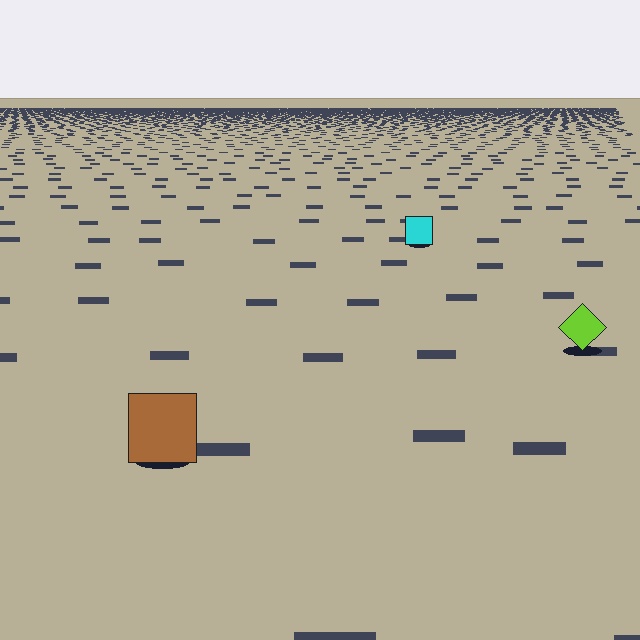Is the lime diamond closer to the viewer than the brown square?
No. The brown square is closer — you can tell from the texture gradient: the ground texture is coarser near it.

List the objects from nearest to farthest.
From nearest to farthest: the brown square, the lime diamond, the cyan square.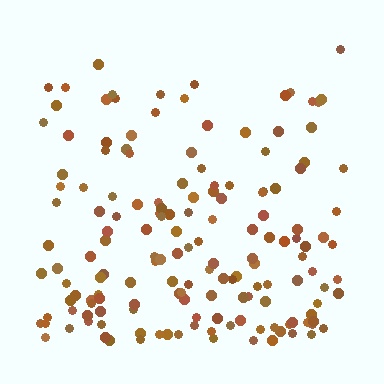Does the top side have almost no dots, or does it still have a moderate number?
Still a moderate number, just noticeably fewer than the bottom.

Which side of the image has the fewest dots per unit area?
The top.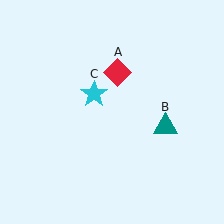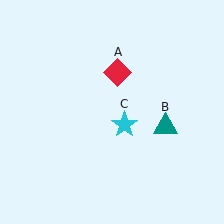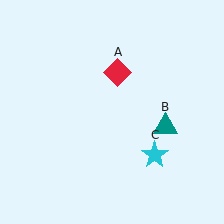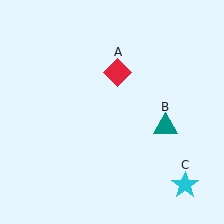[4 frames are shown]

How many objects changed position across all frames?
1 object changed position: cyan star (object C).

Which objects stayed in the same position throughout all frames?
Red diamond (object A) and teal triangle (object B) remained stationary.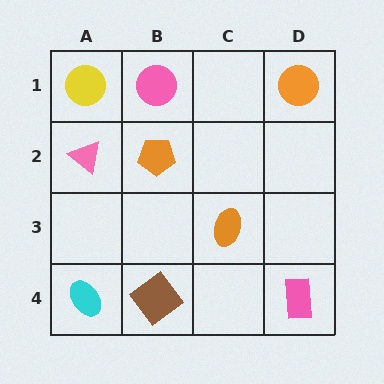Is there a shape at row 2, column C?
No, that cell is empty.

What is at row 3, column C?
An orange ellipse.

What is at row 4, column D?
A pink rectangle.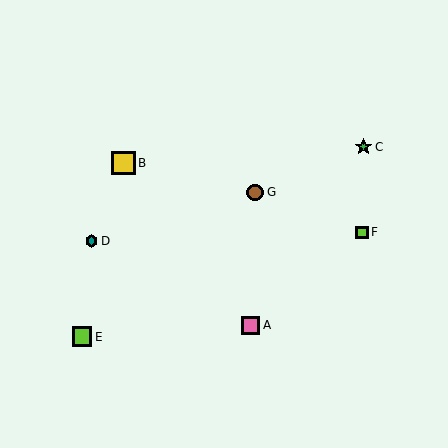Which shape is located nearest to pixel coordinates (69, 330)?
The lime square (labeled E) at (82, 337) is nearest to that location.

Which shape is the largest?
The yellow square (labeled B) is the largest.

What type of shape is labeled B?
Shape B is a yellow square.